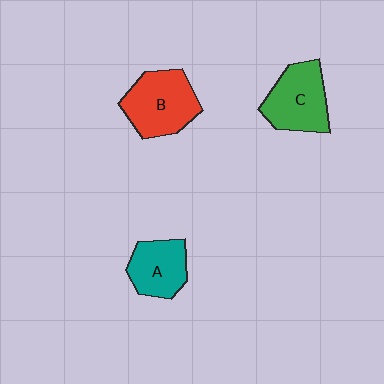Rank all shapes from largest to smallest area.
From largest to smallest: B (red), C (green), A (teal).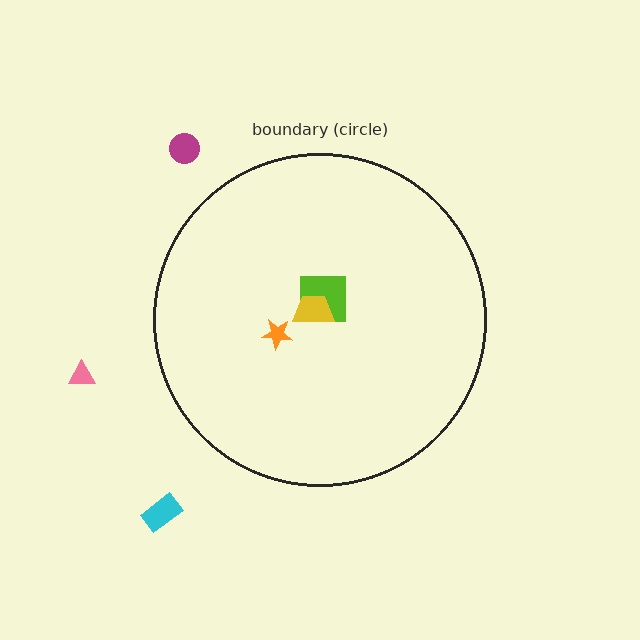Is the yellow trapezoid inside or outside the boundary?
Inside.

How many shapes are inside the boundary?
3 inside, 3 outside.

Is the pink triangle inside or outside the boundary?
Outside.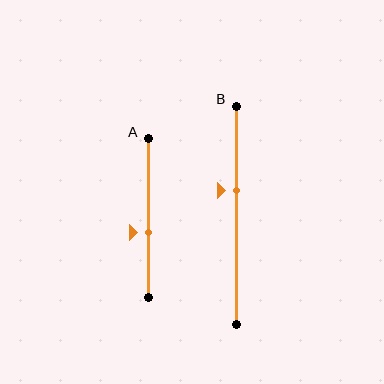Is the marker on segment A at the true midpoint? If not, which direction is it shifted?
No, the marker on segment A is shifted downward by about 9% of the segment length.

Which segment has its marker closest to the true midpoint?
Segment A has its marker closest to the true midpoint.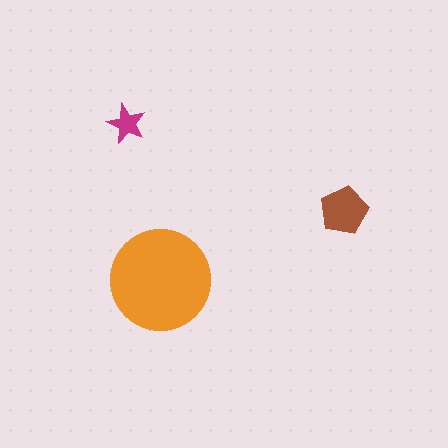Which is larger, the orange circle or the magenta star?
The orange circle.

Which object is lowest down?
The orange circle is bottommost.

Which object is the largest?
The orange circle.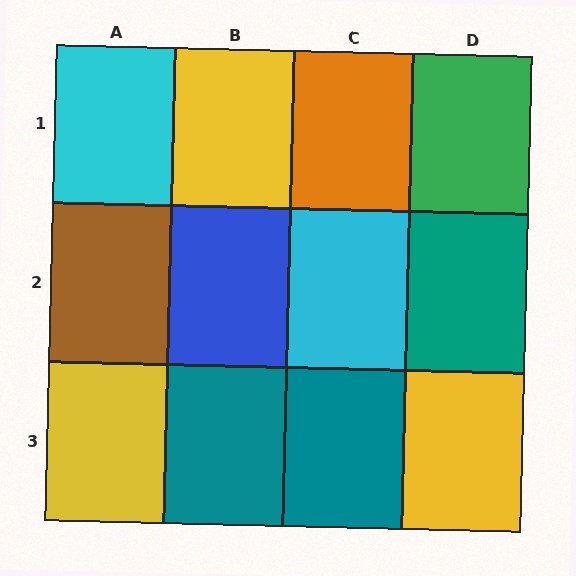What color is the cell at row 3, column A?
Yellow.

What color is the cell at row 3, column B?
Teal.